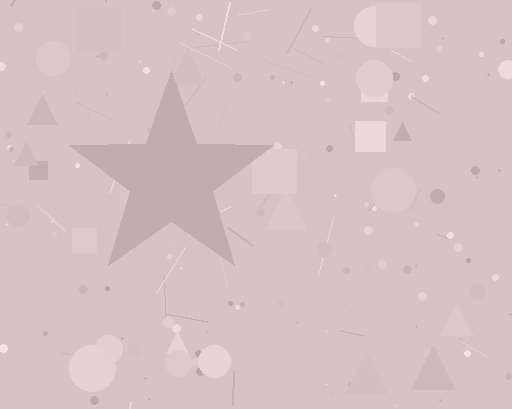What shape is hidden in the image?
A star is hidden in the image.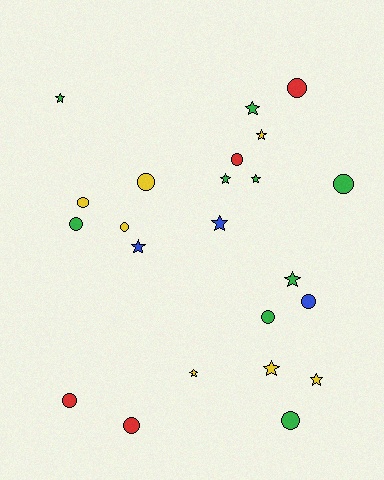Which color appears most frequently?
Green, with 9 objects.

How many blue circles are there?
There is 1 blue circle.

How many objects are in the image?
There are 23 objects.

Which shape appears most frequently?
Circle, with 12 objects.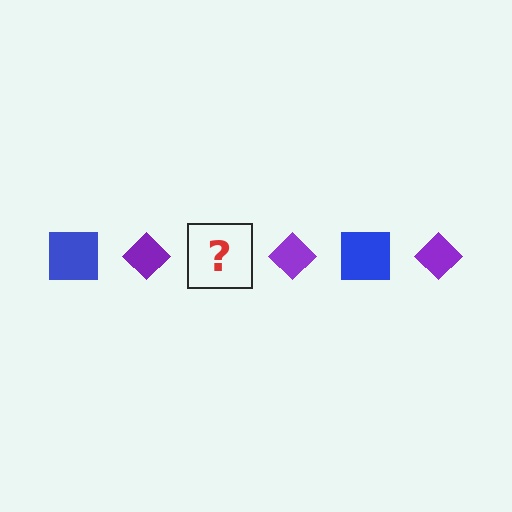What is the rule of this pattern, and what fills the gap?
The rule is that the pattern alternates between blue square and purple diamond. The gap should be filled with a blue square.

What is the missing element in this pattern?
The missing element is a blue square.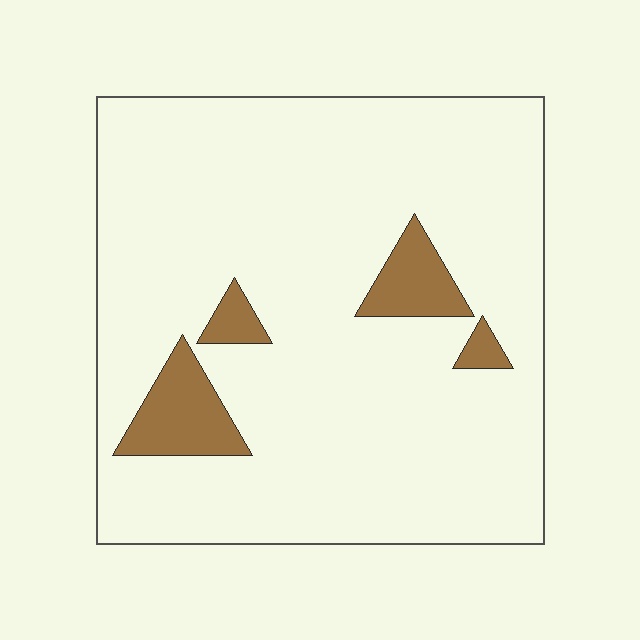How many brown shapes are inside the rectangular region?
4.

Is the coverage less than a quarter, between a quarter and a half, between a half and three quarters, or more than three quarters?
Less than a quarter.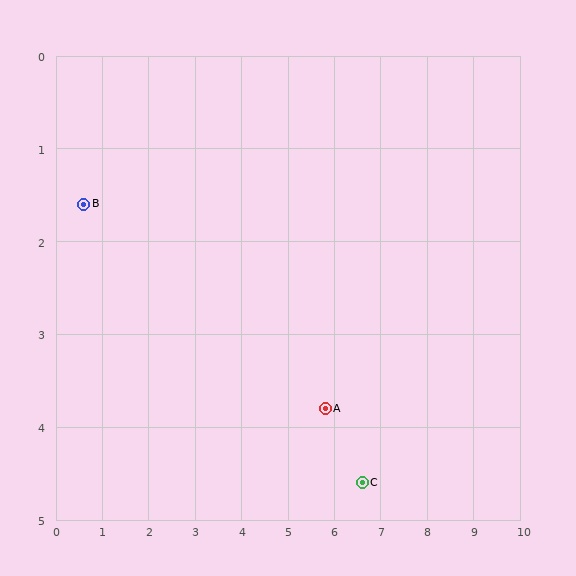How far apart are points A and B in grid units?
Points A and B are about 5.6 grid units apart.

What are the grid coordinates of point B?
Point B is at approximately (0.6, 1.6).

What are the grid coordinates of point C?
Point C is at approximately (6.6, 4.6).